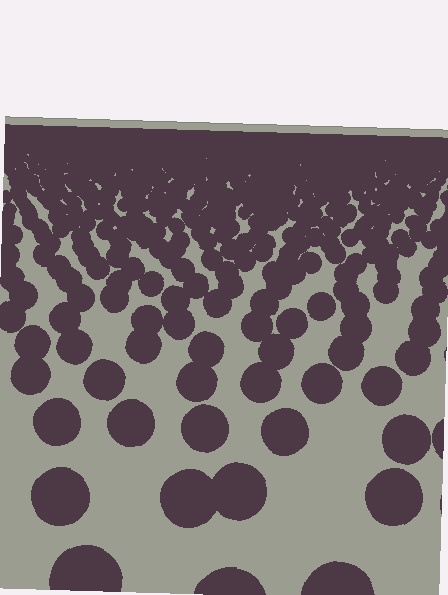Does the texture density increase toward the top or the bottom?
Density increases toward the top.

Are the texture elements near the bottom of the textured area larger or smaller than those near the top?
Larger. Near the bottom, elements are closer to the viewer and appear at a bigger on-screen size.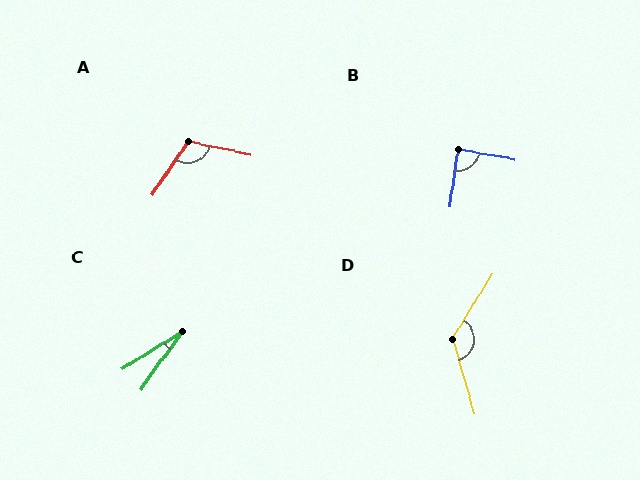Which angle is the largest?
D, at approximately 133 degrees.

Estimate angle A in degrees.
Approximately 112 degrees.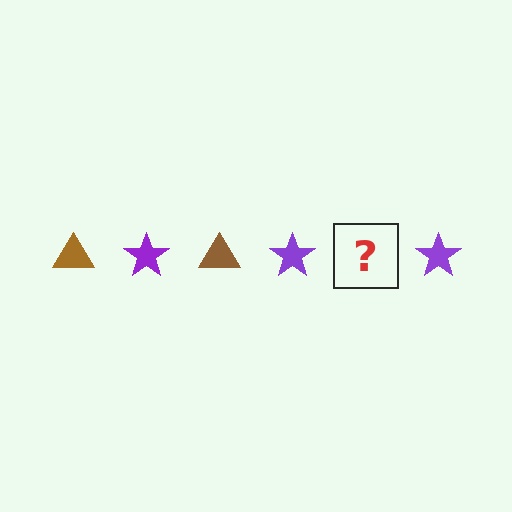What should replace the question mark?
The question mark should be replaced with a brown triangle.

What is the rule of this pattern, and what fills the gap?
The rule is that the pattern alternates between brown triangle and purple star. The gap should be filled with a brown triangle.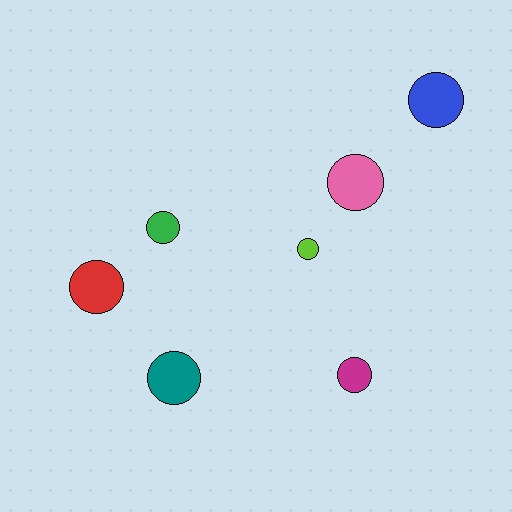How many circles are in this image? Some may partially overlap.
There are 7 circles.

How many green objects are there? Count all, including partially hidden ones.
There is 1 green object.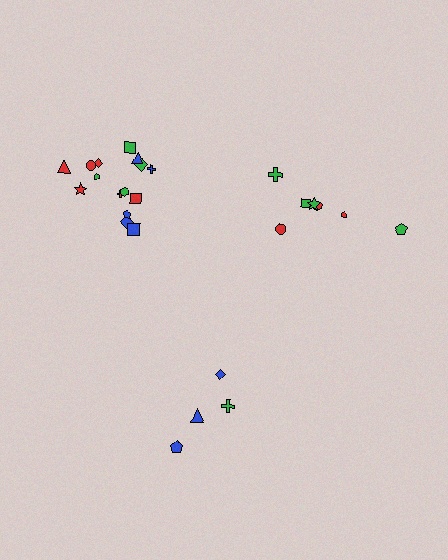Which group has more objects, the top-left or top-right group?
The top-left group.